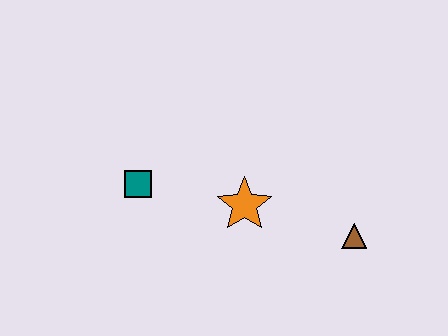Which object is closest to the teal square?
The orange star is closest to the teal square.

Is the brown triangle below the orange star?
Yes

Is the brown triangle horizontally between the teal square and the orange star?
No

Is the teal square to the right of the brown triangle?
No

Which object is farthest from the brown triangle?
The teal square is farthest from the brown triangle.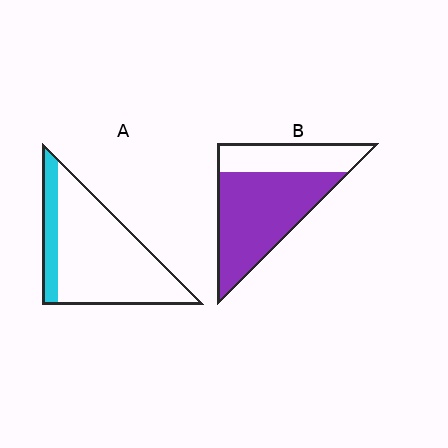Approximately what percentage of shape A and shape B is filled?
A is approximately 20% and B is approximately 65%.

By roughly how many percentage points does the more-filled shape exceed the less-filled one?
By roughly 50 percentage points (B over A).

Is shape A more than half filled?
No.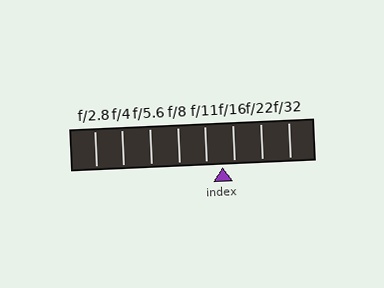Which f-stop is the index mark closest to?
The index mark is closest to f/16.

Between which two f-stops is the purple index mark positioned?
The index mark is between f/11 and f/16.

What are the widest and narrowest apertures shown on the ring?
The widest aperture shown is f/2.8 and the narrowest is f/32.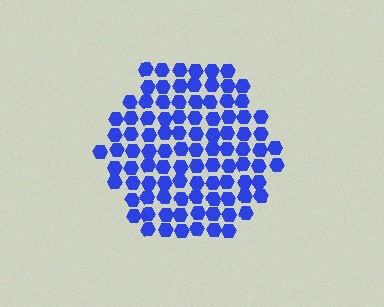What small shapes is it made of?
It is made of small hexagons.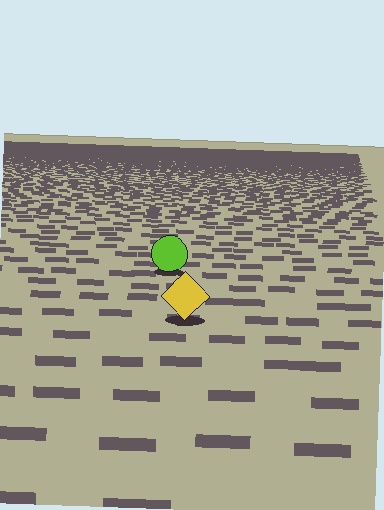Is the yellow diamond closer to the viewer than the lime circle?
Yes. The yellow diamond is closer — you can tell from the texture gradient: the ground texture is coarser near it.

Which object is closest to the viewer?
The yellow diamond is closest. The texture marks near it are larger and more spread out.